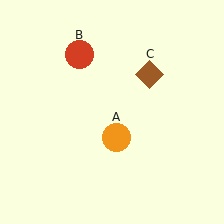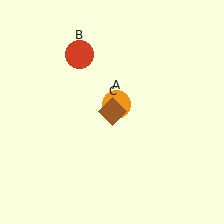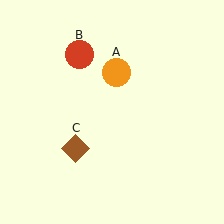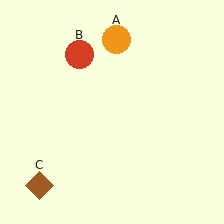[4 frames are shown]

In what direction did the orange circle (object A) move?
The orange circle (object A) moved up.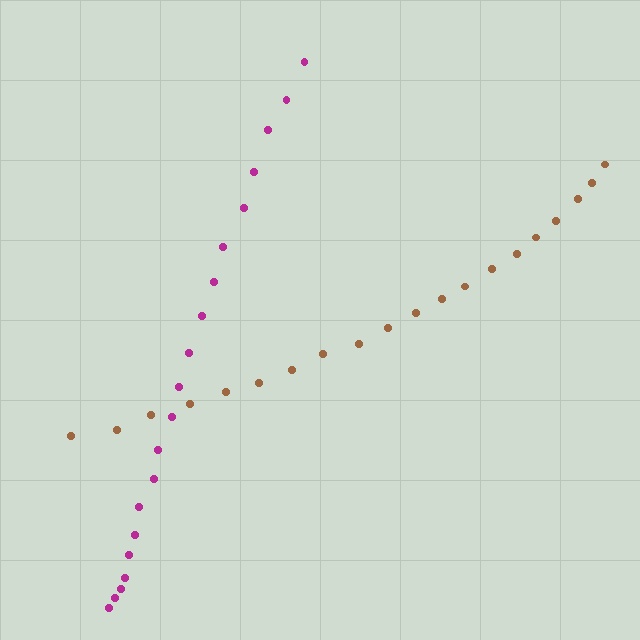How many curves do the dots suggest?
There are 2 distinct paths.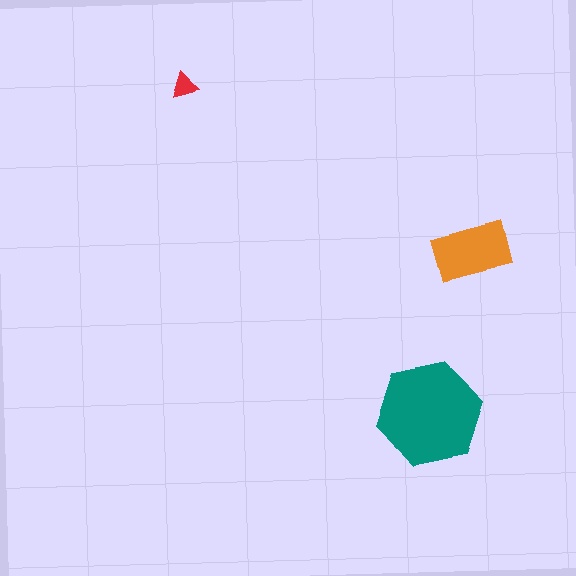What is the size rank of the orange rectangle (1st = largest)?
2nd.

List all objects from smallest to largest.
The red triangle, the orange rectangle, the teal hexagon.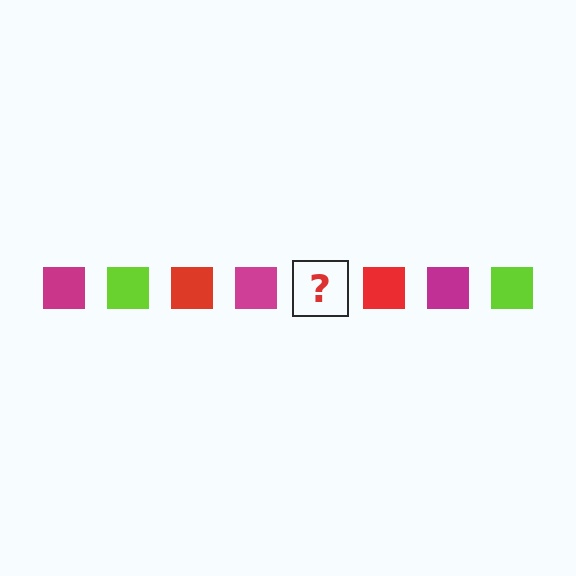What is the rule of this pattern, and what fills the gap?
The rule is that the pattern cycles through magenta, lime, red squares. The gap should be filled with a lime square.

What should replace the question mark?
The question mark should be replaced with a lime square.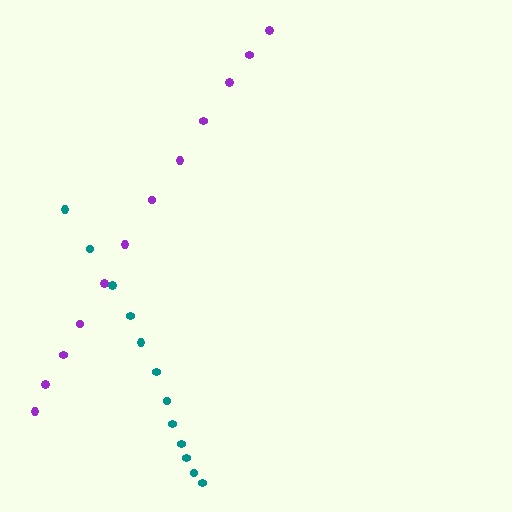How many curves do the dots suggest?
There are 2 distinct paths.